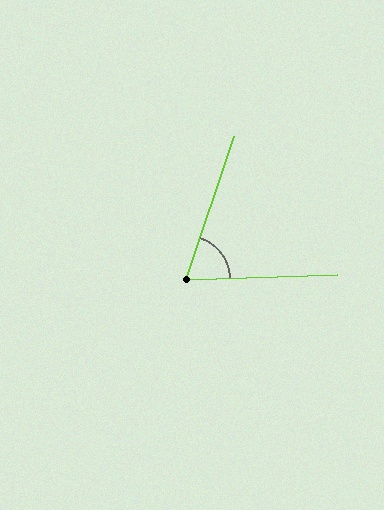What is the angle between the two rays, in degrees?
Approximately 70 degrees.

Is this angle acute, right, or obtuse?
It is acute.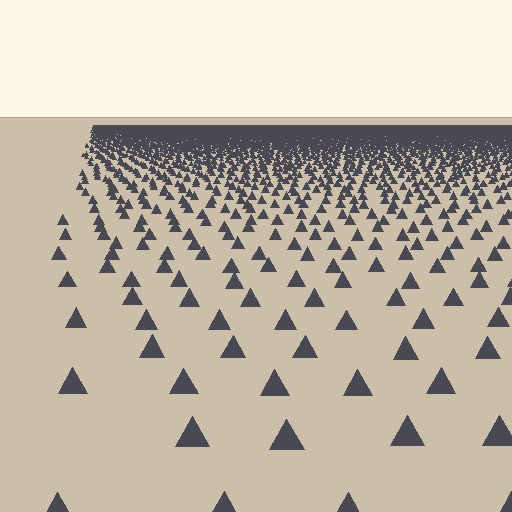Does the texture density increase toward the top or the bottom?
Density increases toward the top.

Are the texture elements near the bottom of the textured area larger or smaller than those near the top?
Larger. Near the bottom, elements are closer to the viewer and appear at a bigger on-screen size.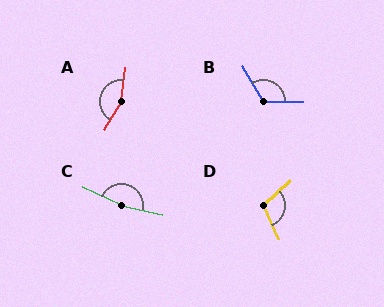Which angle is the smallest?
D, at approximately 107 degrees.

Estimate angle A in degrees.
Approximately 156 degrees.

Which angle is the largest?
C, at approximately 168 degrees.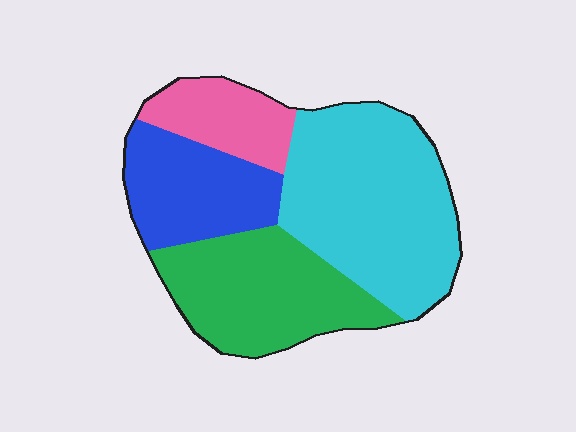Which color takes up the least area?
Pink, at roughly 15%.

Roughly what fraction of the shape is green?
Green covers roughly 30% of the shape.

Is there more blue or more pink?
Blue.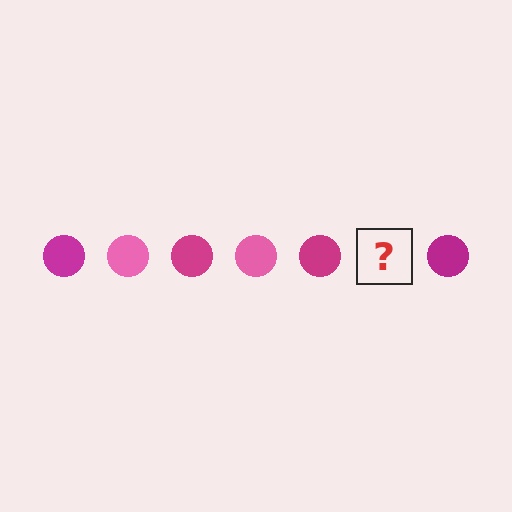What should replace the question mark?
The question mark should be replaced with a pink circle.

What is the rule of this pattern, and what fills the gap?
The rule is that the pattern cycles through magenta, pink circles. The gap should be filled with a pink circle.